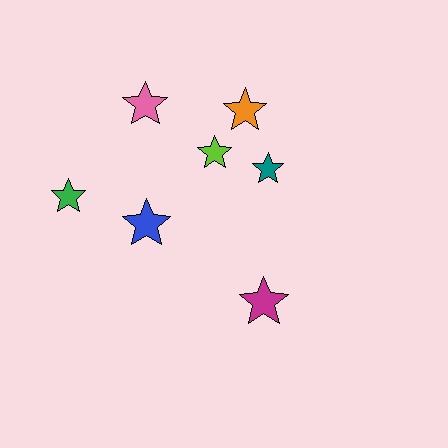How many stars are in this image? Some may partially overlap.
There are 7 stars.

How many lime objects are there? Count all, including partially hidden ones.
There is 1 lime object.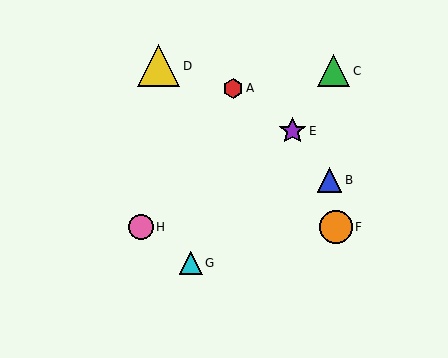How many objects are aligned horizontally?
2 objects (F, H) are aligned horizontally.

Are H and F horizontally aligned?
Yes, both are at y≈227.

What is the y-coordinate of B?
Object B is at y≈180.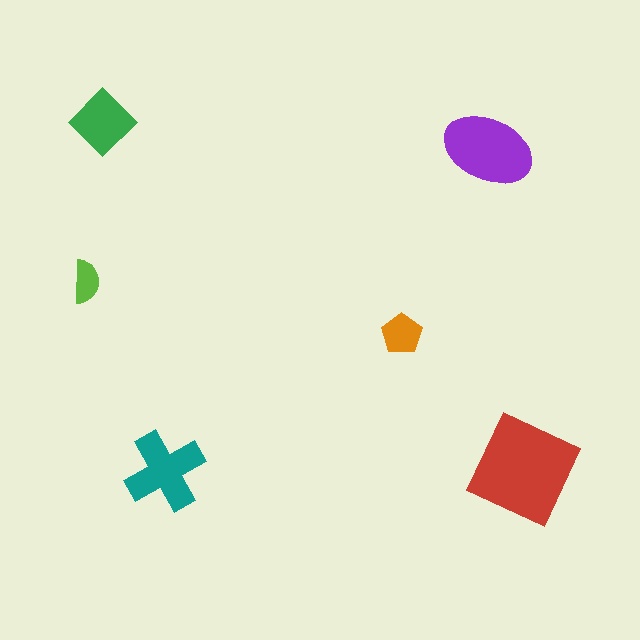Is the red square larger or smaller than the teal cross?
Larger.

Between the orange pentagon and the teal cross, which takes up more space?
The teal cross.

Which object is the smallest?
The lime semicircle.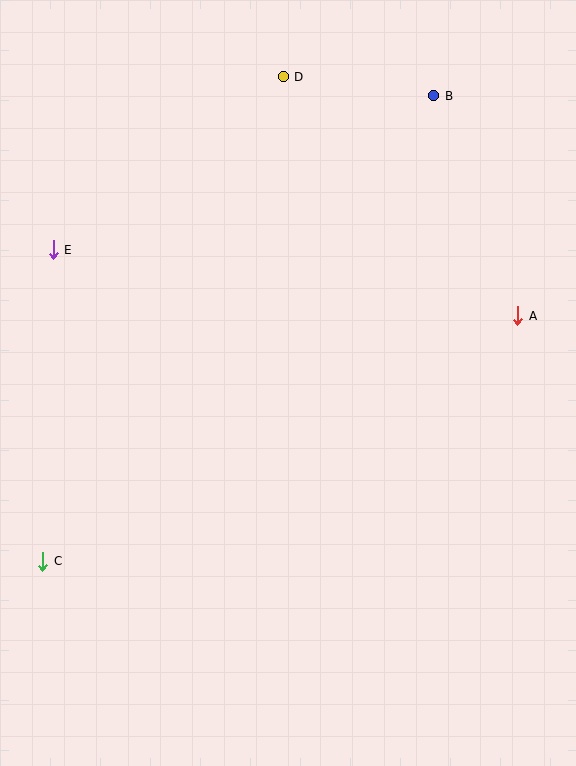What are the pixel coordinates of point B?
Point B is at (434, 96).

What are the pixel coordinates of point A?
Point A is at (518, 316).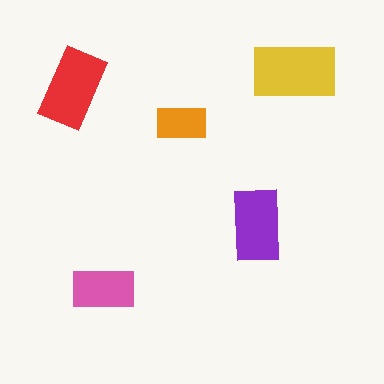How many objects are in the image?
There are 5 objects in the image.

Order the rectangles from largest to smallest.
the yellow one, the red one, the purple one, the pink one, the orange one.